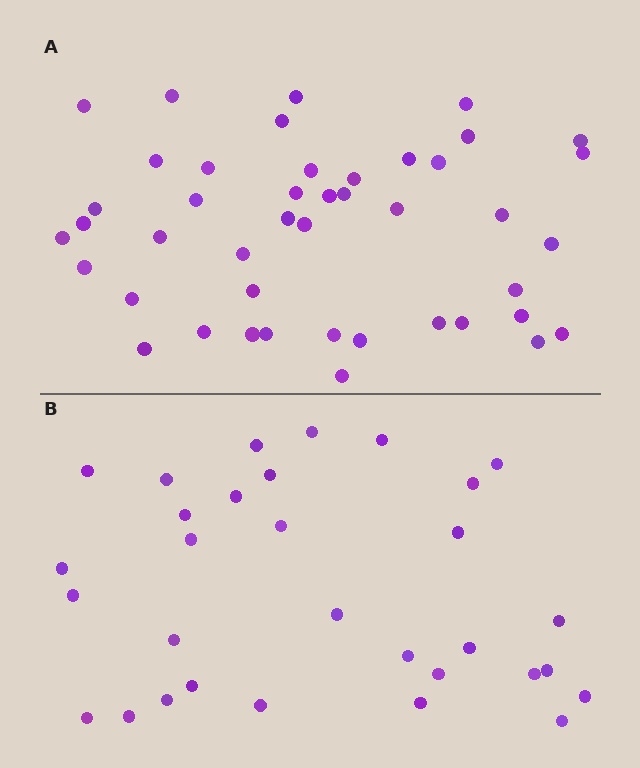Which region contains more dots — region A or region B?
Region A (the top region) has more dots.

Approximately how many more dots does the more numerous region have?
Region A has approximately 15 more dots than region B.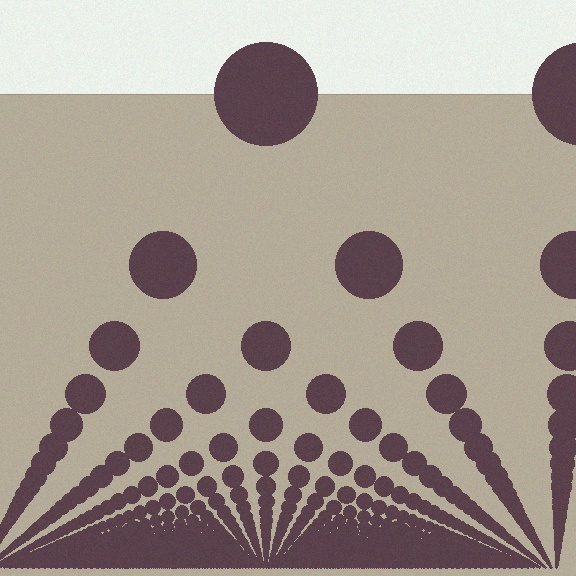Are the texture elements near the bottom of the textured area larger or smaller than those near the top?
Smaller. The gradient is inverted — elements near the bottom are smaller and denser.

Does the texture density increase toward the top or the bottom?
Density increases toward the bottom.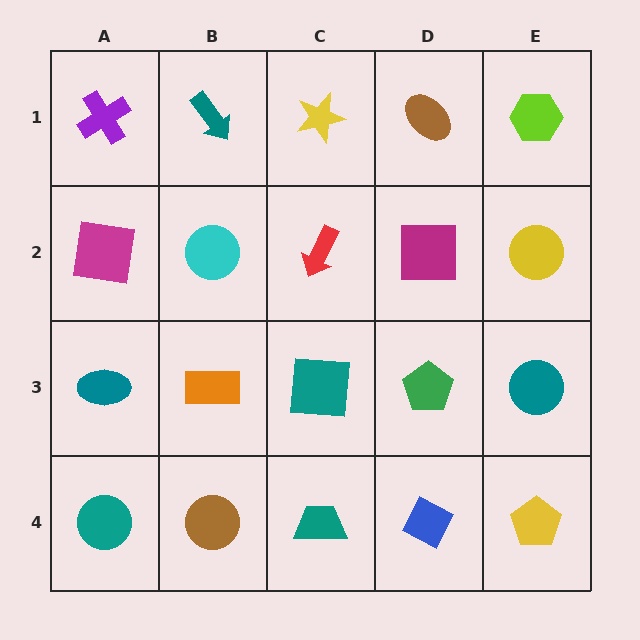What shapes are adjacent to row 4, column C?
A teal square (row 3, column C), a brown circle (row 4, column B), a blue diamond (row 4, column D).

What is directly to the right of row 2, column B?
A red arrow.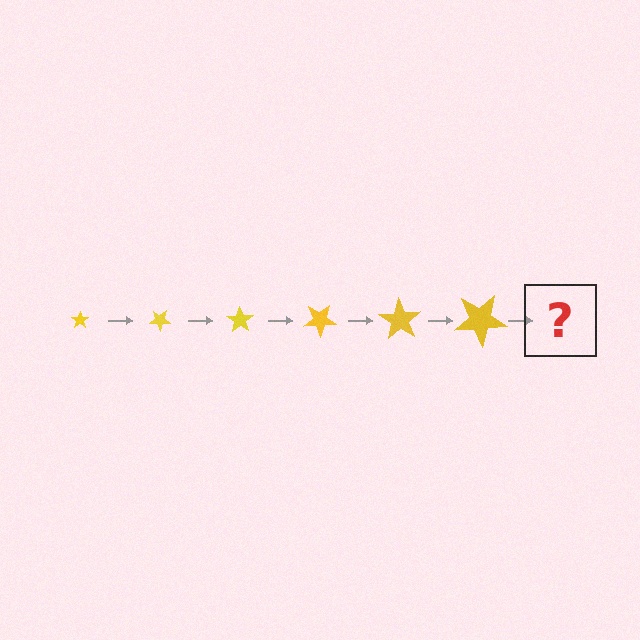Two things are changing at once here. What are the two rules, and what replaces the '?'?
The two rules are that the star grows larger each step and it rotates 35 degrees each step. The '?' should be a star, larger than the previous one and rotated 210 degrees from the start.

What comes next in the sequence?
The next element should be a star, larger than the previous one and rotated 210 degrees from the start.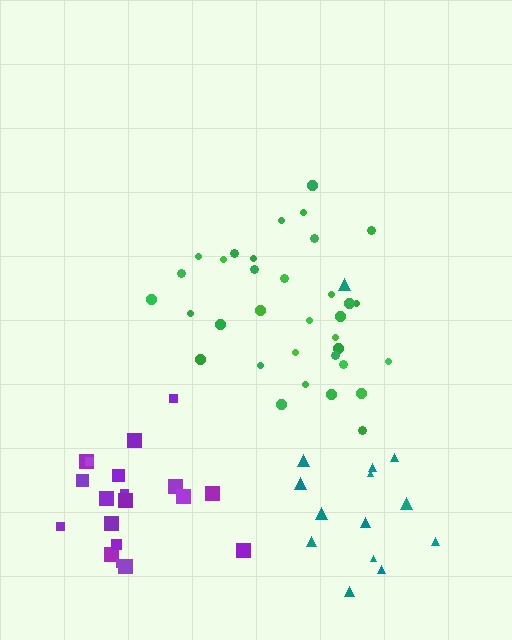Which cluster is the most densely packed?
Purple.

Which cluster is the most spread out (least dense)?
Teal.